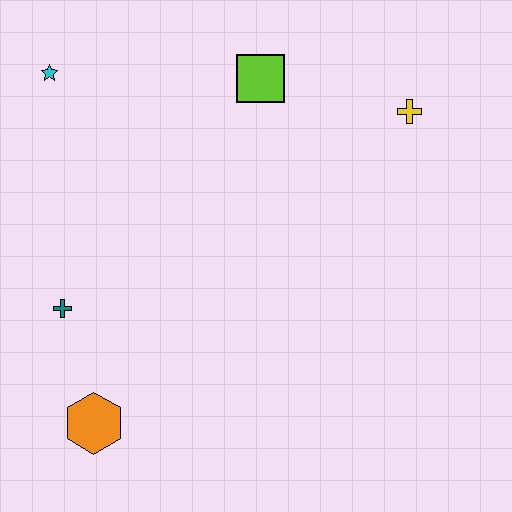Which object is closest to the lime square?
The yellow cross is closest to the lime square.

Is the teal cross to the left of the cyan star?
No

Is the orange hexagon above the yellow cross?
No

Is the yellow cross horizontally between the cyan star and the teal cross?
No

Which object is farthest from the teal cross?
The yellow cross is farthest from the teal cross.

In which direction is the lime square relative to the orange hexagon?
The lime square is above the orange hexagon.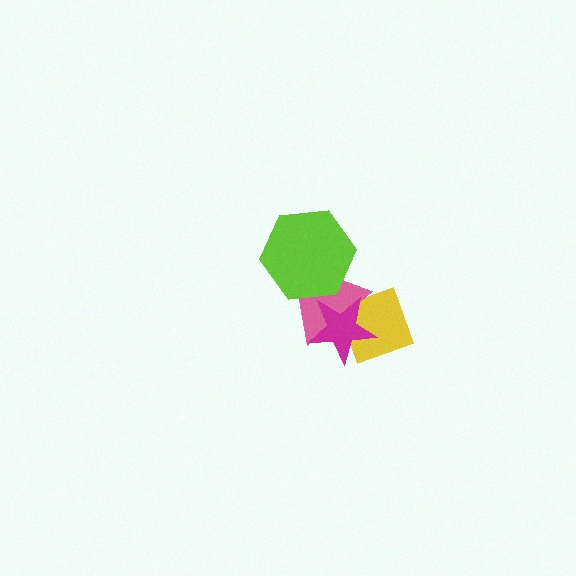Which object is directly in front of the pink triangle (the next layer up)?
The lime hexagon is directly in front of the pink triangle.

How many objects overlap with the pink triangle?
3 objects overlap with the pink triangle.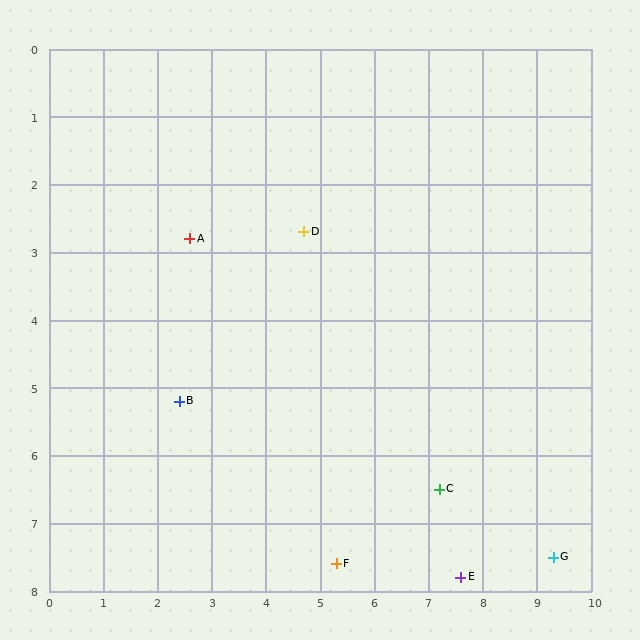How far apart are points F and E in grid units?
Points F and E are about 2.3 grid units apart.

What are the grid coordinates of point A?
Point A is at approximately (2.6, 2.8).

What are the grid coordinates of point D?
Point D is at approximately (4.7, 2.7).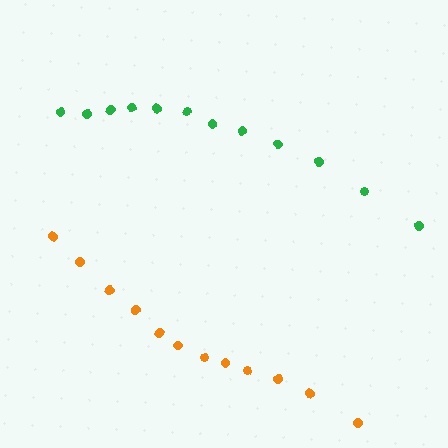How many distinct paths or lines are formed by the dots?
There are 2 distinct paths.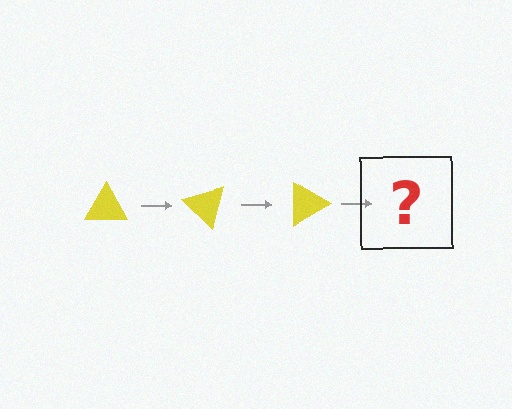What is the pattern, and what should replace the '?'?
The pattern is that the triangle rotates 45 degrees each step. The '?' should be a yellow triangle rotated 135 degrees.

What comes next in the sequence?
The next element should be a yellow triangle rotated 135 degrees.